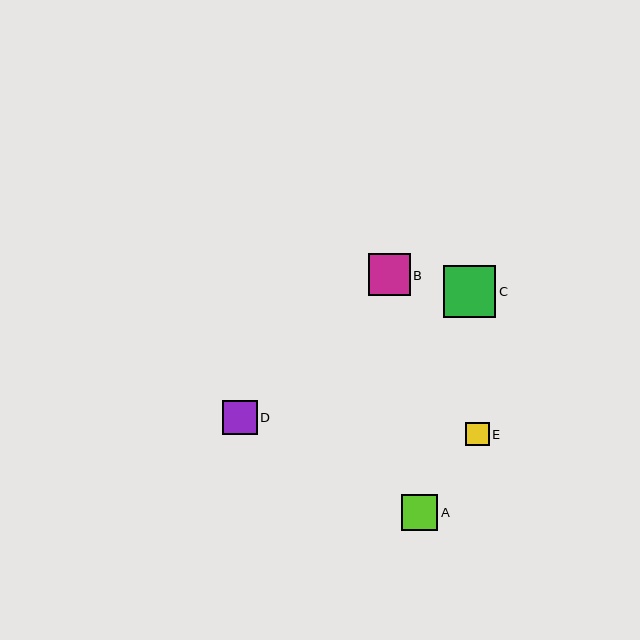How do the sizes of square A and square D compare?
Square A and square D are approximately the same size.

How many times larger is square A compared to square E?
Square A is approximately 1.5 times the size of square E.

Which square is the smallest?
Square E is the smallest with a size of approximately 23 pixels.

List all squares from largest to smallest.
From largest to smallest: C, B, A, D, E.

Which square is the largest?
Square C is the largest with a size of approximately 52 pixels.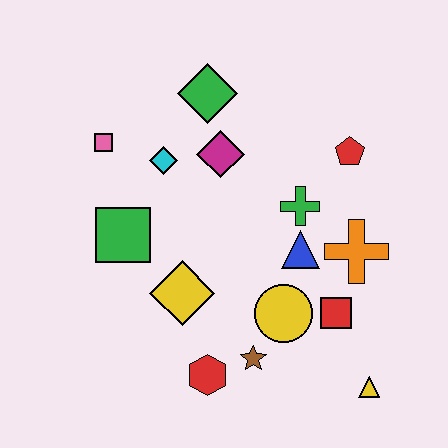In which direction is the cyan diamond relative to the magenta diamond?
The cyan diamond is to the left of the magenta diamond.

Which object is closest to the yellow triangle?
The red square is closest to the yellow triangle.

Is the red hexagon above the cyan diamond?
No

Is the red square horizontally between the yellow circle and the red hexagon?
No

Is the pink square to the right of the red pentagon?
No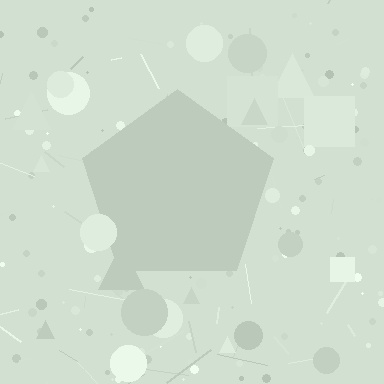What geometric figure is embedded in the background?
A pentagon is embedded in the background.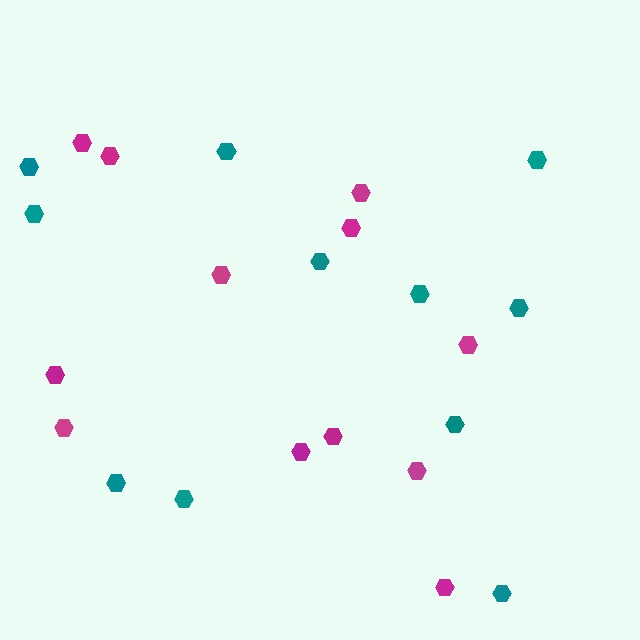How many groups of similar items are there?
There are 2 groups: one group of magenta hexagons (12) and one group of teal hexagons (11).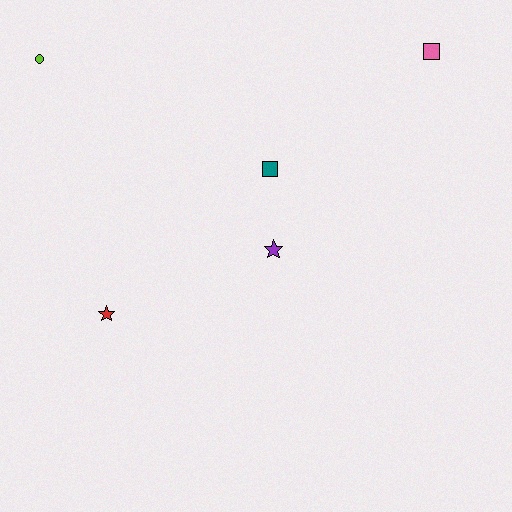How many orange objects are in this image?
There are no orange objects.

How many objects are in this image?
There are 5 objects.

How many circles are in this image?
There is 1 circle.